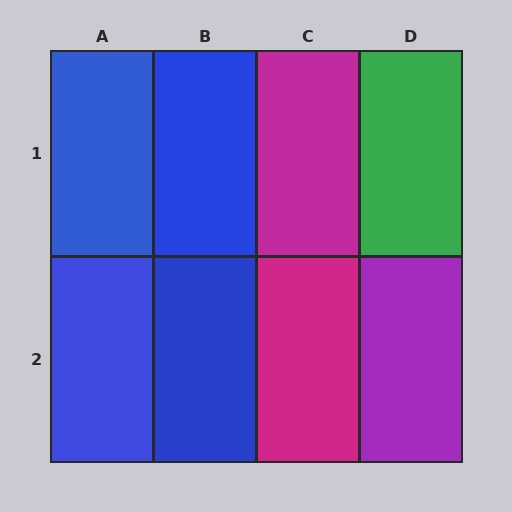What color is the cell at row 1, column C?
Magenta.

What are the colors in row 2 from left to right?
Blue, blue, magenta, purple.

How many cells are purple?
1 cell is purple.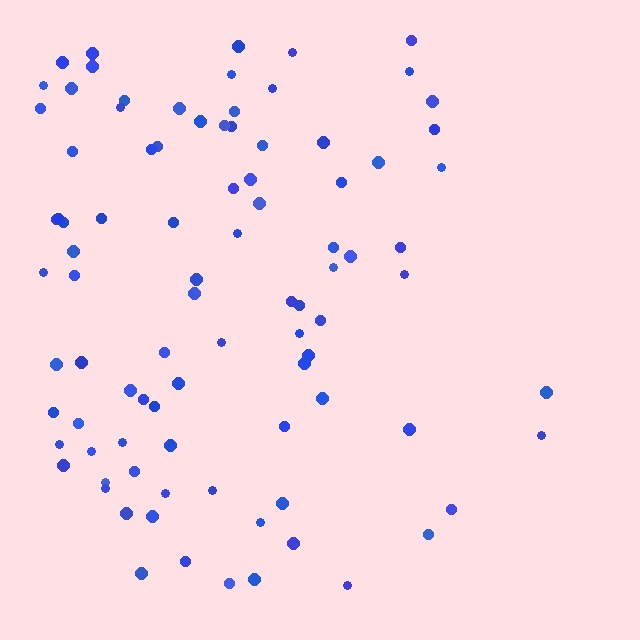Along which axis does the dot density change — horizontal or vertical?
Horizontal.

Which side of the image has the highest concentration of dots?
The left.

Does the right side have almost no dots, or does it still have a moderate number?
Still a moderate number, just noticeably fewer than the left.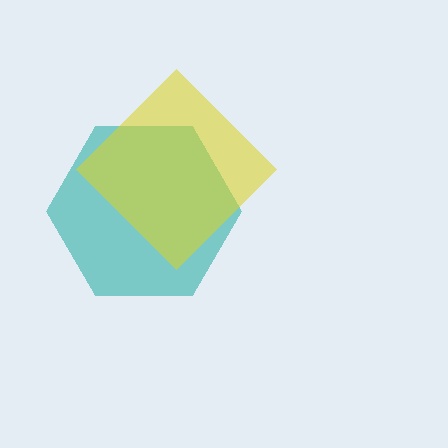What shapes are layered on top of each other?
The layered shapes are: a teal hexagon, a yellow diamond.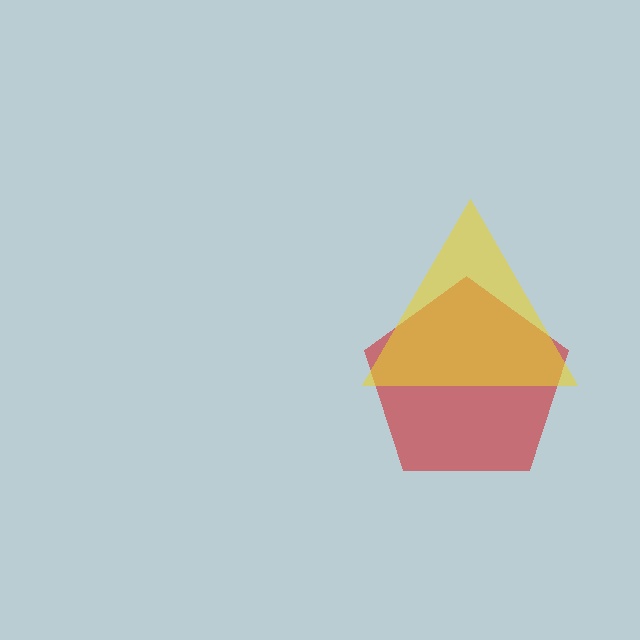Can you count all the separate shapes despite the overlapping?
Yes, there are 2 separate shapes.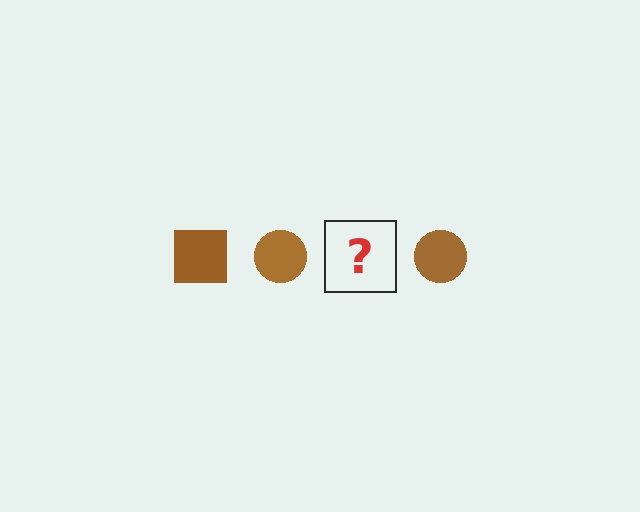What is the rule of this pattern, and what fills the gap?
The rule is that the pattern cycles through square, circle shapes in brown. The gap should be filled with a brown square.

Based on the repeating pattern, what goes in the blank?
The blank should be a brown square.